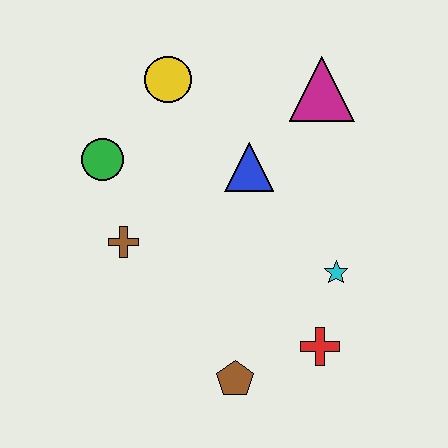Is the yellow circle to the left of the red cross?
Yes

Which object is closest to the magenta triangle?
The blue triangle is closest to the magenta triangle.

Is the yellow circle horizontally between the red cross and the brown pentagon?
No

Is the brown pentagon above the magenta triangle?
No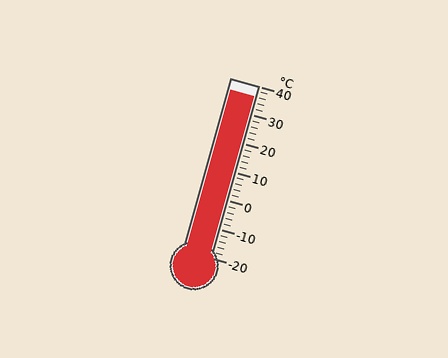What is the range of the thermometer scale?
The thermometer scale ranges from -20°C to 40°C.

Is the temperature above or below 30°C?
The temperature is above 30°C.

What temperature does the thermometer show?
The thermometer shows approximately 36°C.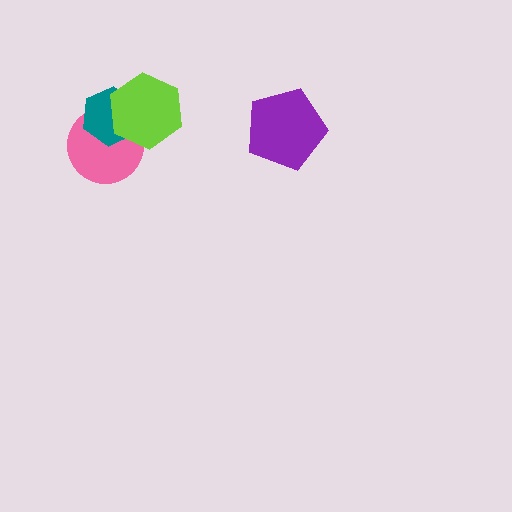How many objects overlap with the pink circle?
2 objects overlap with the pink circle.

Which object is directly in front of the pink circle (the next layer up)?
The teal hexagon is directly in front of the pink circle.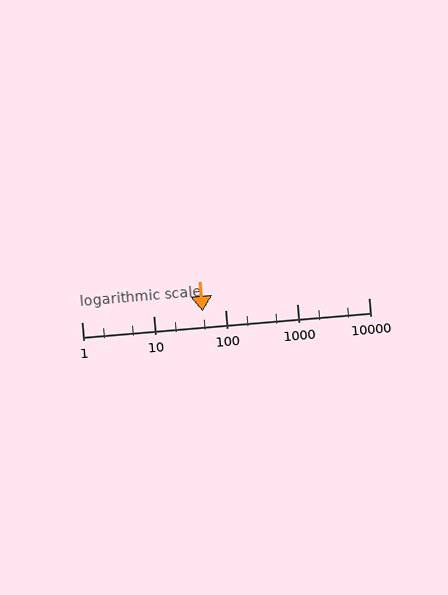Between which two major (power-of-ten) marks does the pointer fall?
The pointer is between 10 and 100.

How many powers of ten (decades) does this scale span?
The scale spans 4 decades, from 1 to 10000.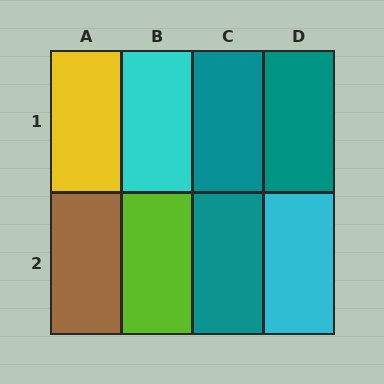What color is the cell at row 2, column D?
Cyan.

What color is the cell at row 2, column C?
Teal.